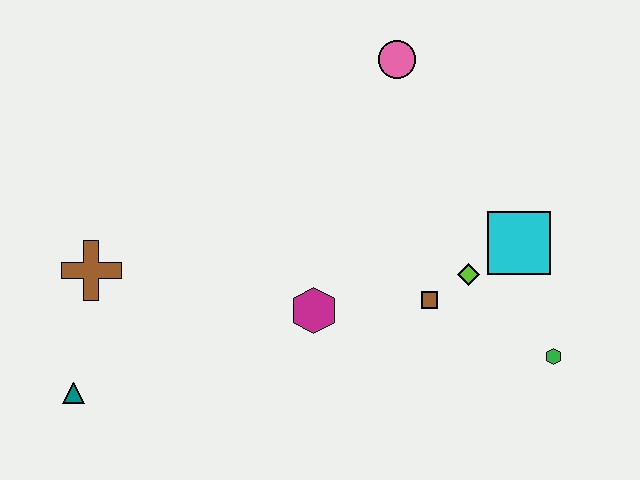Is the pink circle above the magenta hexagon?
Yes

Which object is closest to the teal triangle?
The brown cross is closest to the teal triangle.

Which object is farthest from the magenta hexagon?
The pink circle is farthest from the magenta hexagon.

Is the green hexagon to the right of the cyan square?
Yes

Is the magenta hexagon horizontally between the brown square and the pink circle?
No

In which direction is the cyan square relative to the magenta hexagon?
The cyan square is to the right of the magenta hexagon.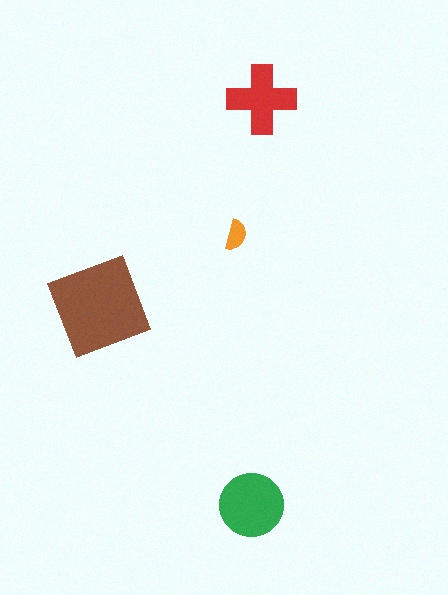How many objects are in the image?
There are 4 objects in the image.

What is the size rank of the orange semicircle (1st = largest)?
4th.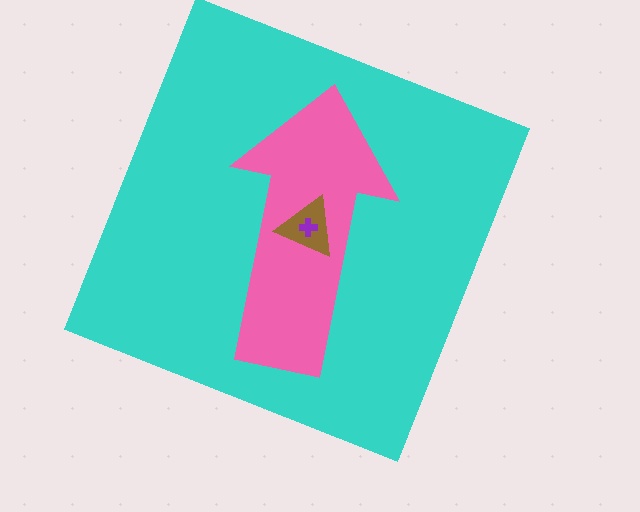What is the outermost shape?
The cyan square.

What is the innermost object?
The purple cross.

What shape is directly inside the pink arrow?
The brown triangle.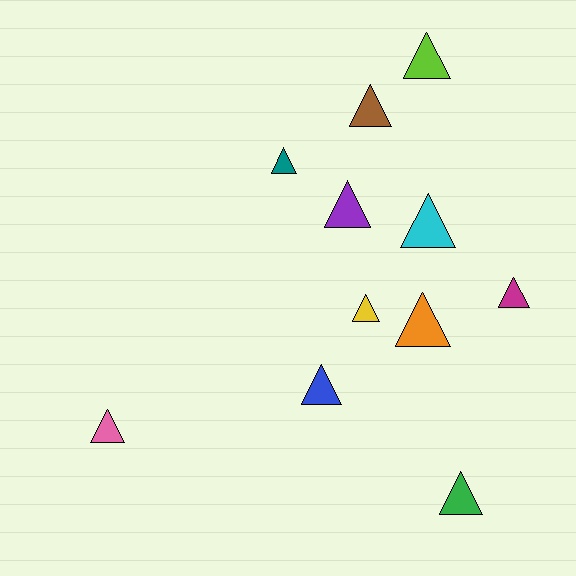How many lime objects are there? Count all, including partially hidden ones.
There is 1 lime object.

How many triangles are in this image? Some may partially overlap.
There are 11 triangles.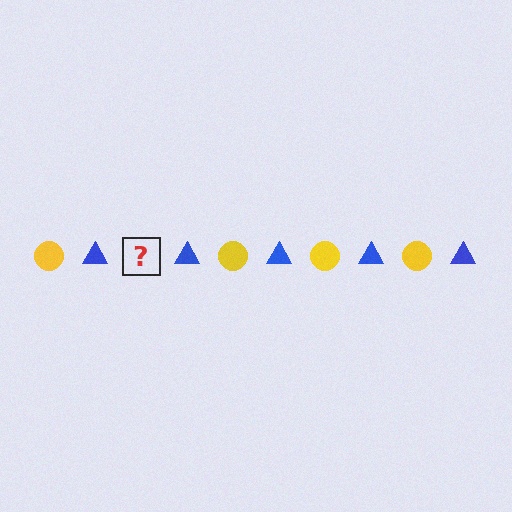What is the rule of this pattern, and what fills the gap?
The rule is that the pattern alternates between yellow circle and blue triangle. The gap should be filled with a yellow circle.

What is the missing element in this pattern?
The missing element is a yellow circle.